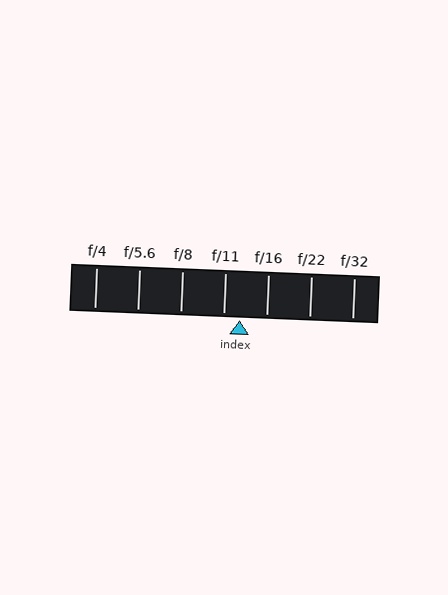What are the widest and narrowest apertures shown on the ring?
The widest aperture shown is f/4 and the narrowest is f/32.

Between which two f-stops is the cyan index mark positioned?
The index mark is between f/11 and f/16.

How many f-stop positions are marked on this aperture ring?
There are 7 f-stop positions marked.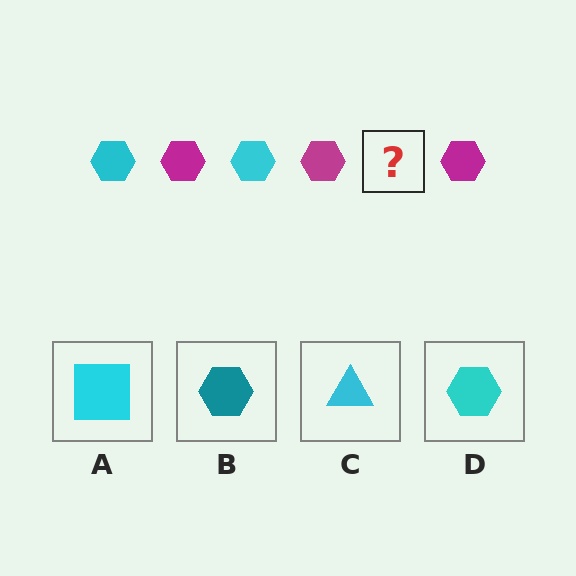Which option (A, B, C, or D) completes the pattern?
D.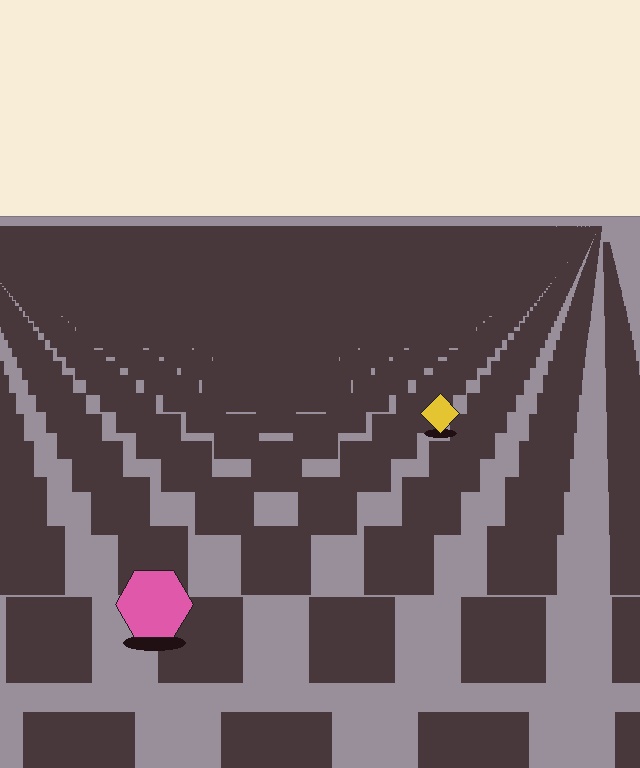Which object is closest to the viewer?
The pink hexagon is closest. The texture marks near it are larger and more spread out.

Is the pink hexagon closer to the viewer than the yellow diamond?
Yes. The pink hexagon is closer — you can tell from the texture gradient: the ground texture is coarser near it.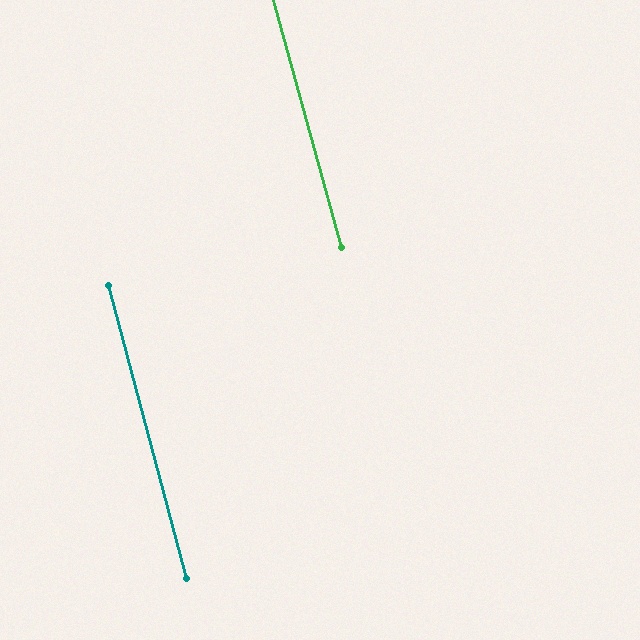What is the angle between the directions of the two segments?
Approximately 1 degree.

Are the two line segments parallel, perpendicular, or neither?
Parallel — their directions differ by only 0.5°.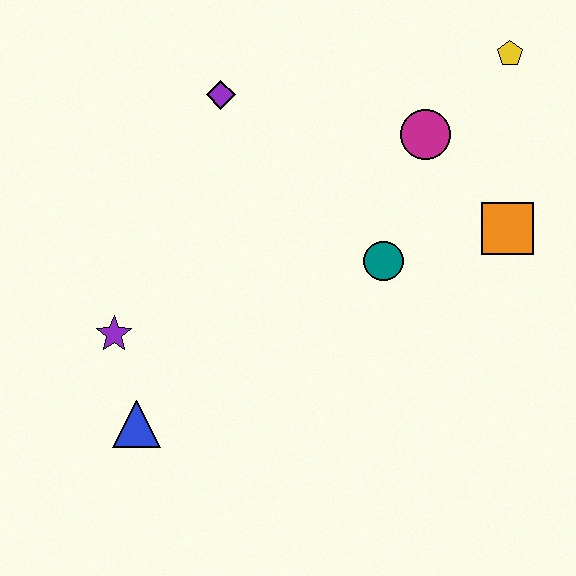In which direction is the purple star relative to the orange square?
The purple star is to the left of the orange square.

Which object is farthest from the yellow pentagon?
The blue triangle is farthest from the yellow pentagon.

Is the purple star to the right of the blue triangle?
No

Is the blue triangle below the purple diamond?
Yes